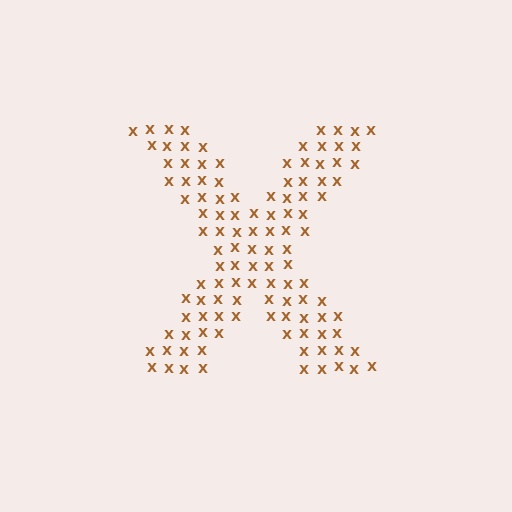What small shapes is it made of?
It is made of small letter X's.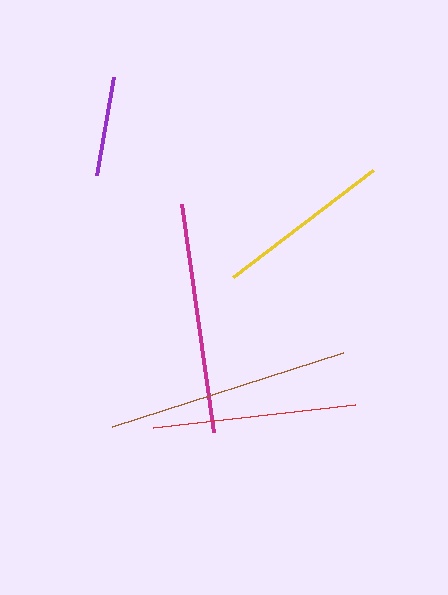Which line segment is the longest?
The brown line is the longest at approximately 242 pixels.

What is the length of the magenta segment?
The magenta segment is approximately 230 pixels long.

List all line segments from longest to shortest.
From longest to shortest: brown, magenta, red, yellow, purple.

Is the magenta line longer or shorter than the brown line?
The brown line is longer than the magenta line.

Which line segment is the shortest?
The purple line is the shortest at approximately 100 pixels.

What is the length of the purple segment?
The purple segment is approximately 100 pixels long.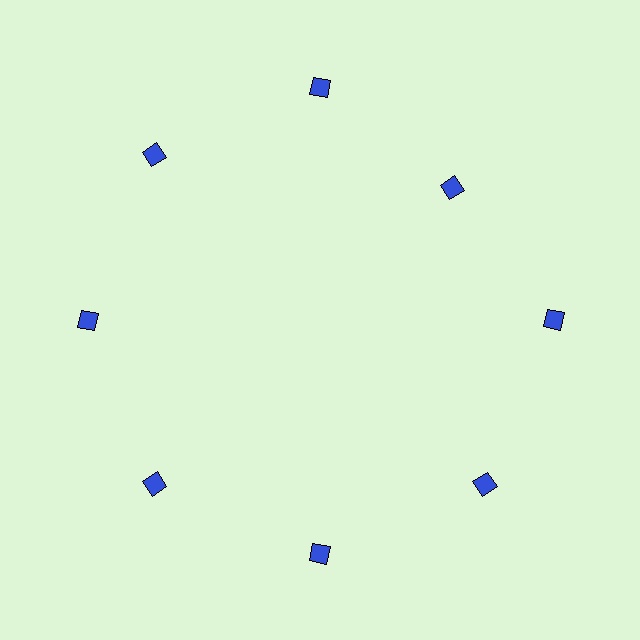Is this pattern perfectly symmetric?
No. The 8 blue diamonds are arranged in a ring, but one element near the 2 o'clock position is pulled inward toward the center, breaking the 8-fold rotational symmetry.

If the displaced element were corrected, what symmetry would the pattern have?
It would have 8-fold rotational symmetry — the pattern would map onto itself every 45 degrees.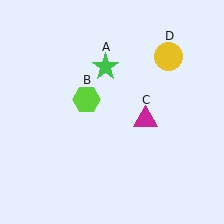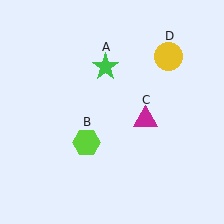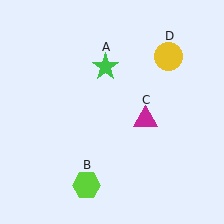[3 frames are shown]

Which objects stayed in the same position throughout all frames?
Green star (object A) and magenta triangle (object C) and yellow circle (object D) remained stationary.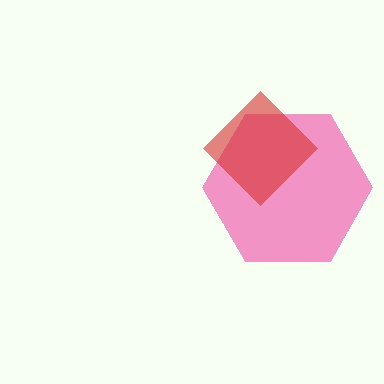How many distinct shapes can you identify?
There are 2 distinct shapes: a pink hexagon, a red diamond.